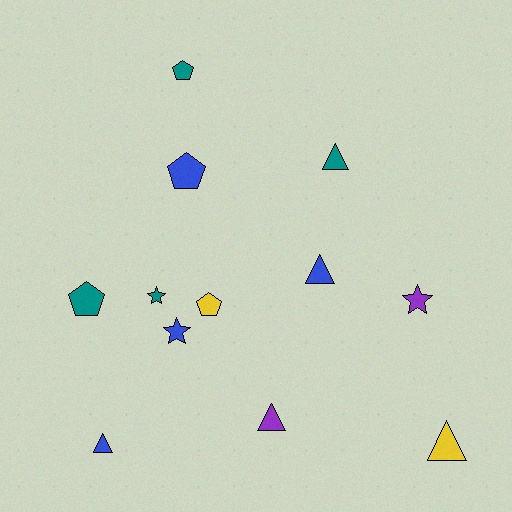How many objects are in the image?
There are 12 objects.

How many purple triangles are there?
There is 1 purple triangle.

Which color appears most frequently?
Teal, with 4 objects.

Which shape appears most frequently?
Triangle, with 5 objects.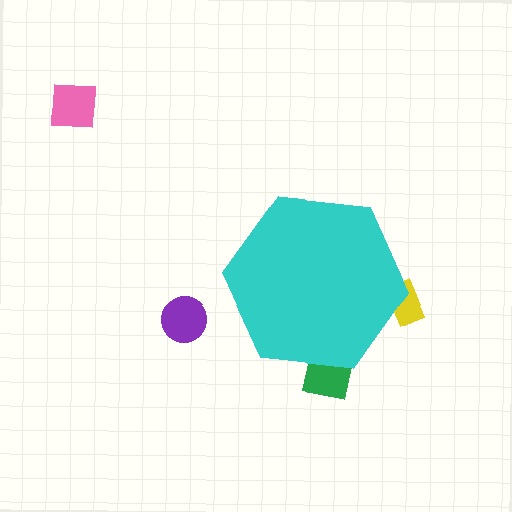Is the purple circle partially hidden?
No, the purple circle is fully visible.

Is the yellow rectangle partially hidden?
Yes, the yellow rectangle is partially hidden behind the cyan hexagon.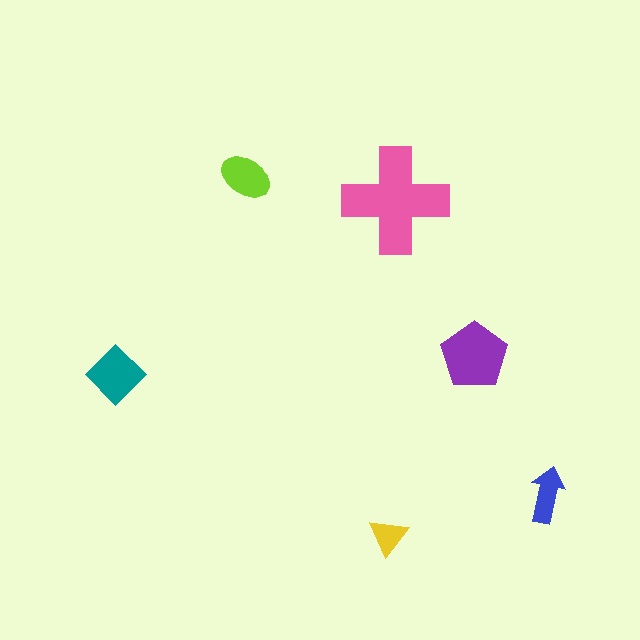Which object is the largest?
The pink cross.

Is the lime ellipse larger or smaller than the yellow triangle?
Larger.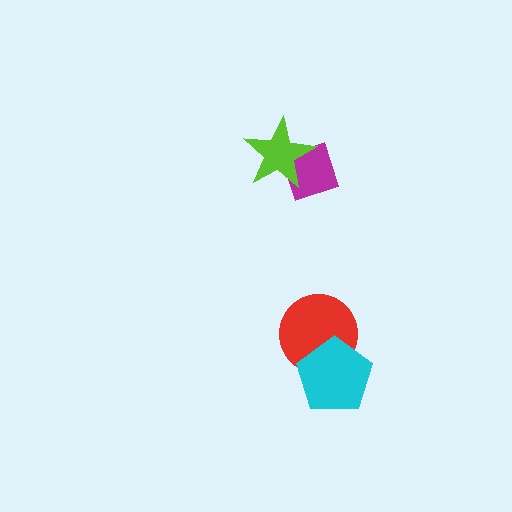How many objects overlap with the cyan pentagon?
1 object overlaps with the cyan pentagon.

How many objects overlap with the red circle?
1 object overlaps with the red circle.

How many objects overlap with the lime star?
1 object overlaps with the lime star.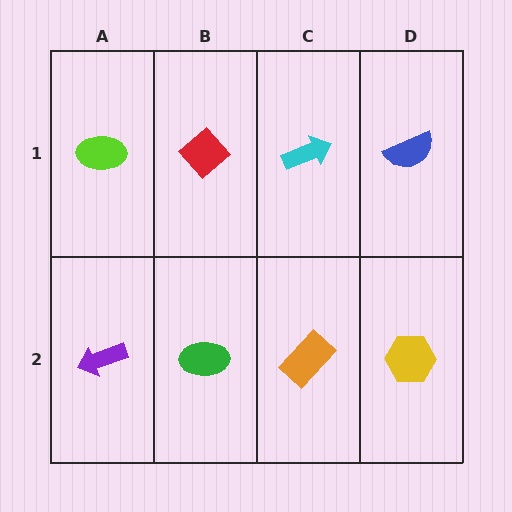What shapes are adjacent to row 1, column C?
An orange rectangle (row 2, column C), a red diamond (row 1, column B), a blue semicircle (row 1, column D).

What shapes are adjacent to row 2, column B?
A red diamond (row 1, column B), a purple arrow (row 2, column A), an orange rectangle (row 2, column C).